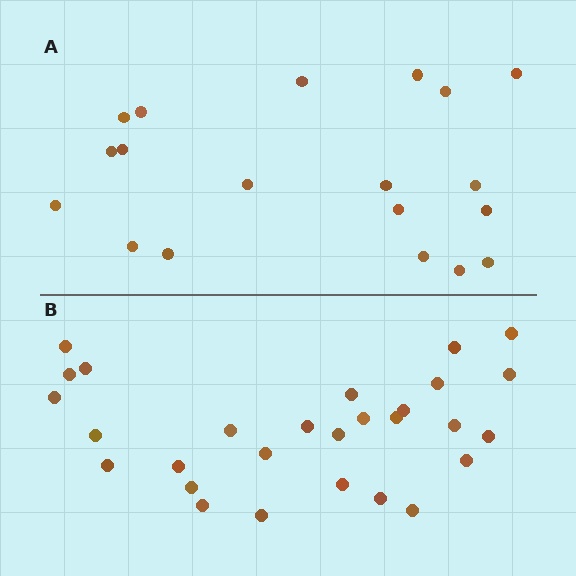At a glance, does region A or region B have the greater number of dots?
Region B (the bottom region) has more dots.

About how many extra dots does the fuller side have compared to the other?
Region B has roughly 8 or so more dots than region A.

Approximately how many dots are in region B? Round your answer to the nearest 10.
About 30 dots. (The exact count is 28, which rounds to 30.)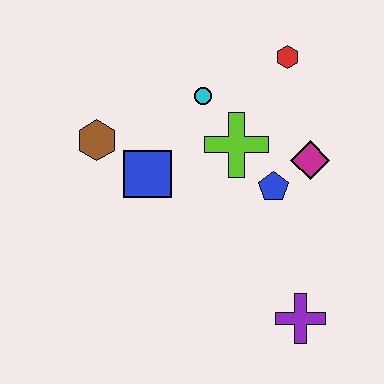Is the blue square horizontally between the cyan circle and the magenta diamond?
No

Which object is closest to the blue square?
The brown hexagon is closest to the blue square.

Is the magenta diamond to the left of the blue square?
No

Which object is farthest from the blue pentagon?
The brown hexagon is farthest from the blue pentagon.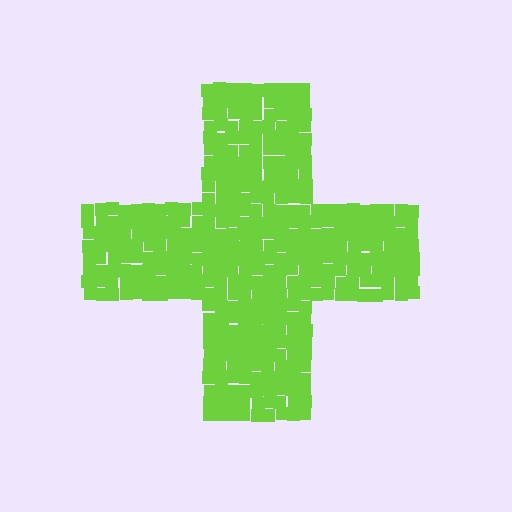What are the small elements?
The small elements are squares.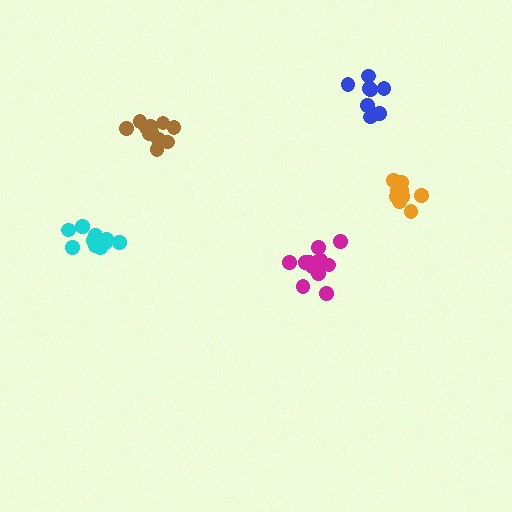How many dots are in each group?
Group 1: 8 dots, Group 2: 12 dots, Group 3: 12 dots, Group 4: 12 dots, Group 5: 10 dots (54 total).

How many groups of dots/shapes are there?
There are 5 groups.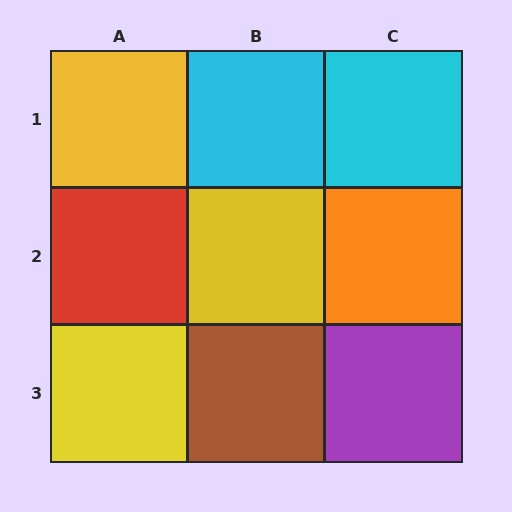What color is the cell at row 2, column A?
Red.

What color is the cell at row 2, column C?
Orange.